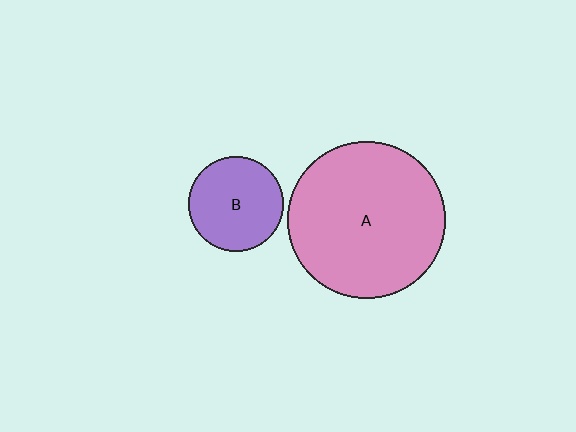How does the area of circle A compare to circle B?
Approximately 2.7 times.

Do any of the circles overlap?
No, none of the circles overlap.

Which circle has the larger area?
Circle A (pink).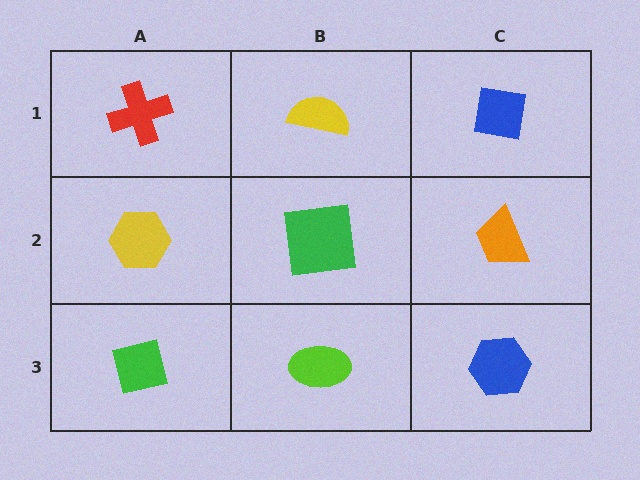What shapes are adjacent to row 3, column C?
An orange trapezoid (row 2, column C), a lime ellipse (row 3, column B).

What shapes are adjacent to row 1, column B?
A green square (row 2, column B), a red cross (row 1, column A), a blue square (row 1, column C).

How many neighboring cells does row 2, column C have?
3.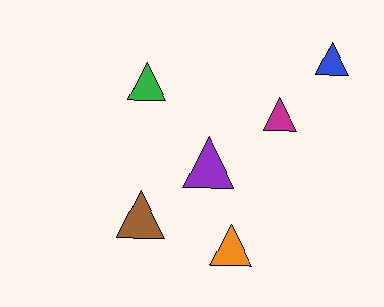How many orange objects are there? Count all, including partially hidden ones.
There is 1 orange object.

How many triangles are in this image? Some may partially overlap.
There are 6 triangles.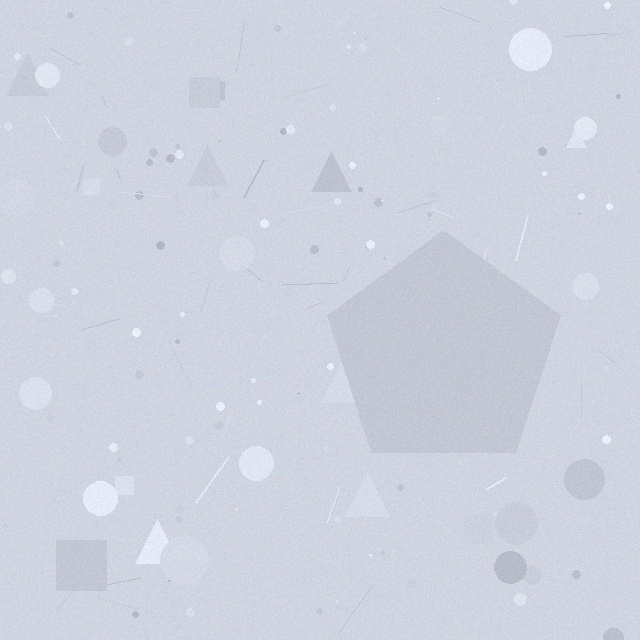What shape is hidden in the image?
A pentagon is hidden in the image.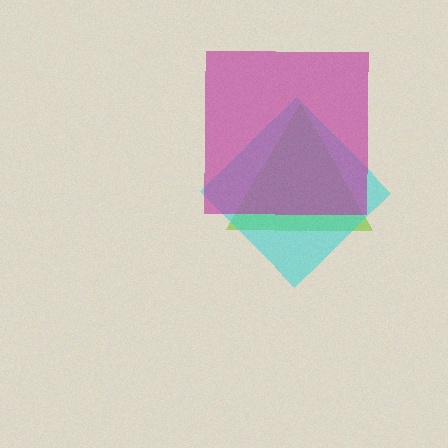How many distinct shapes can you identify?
There are 3 distinct shapes: a lime triangle, a cyan diamond, a magenta square.